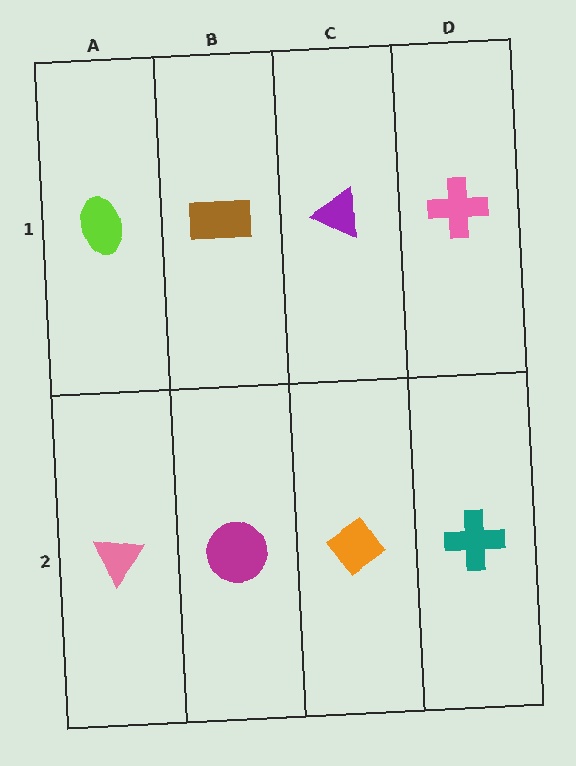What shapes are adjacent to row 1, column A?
A pink triangle (row 2, column A), a brown rectangle (row 1, column B).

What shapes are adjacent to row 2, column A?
A lime ellipse (row 1, column A), a magenta circle (row 2, column B).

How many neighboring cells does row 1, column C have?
3.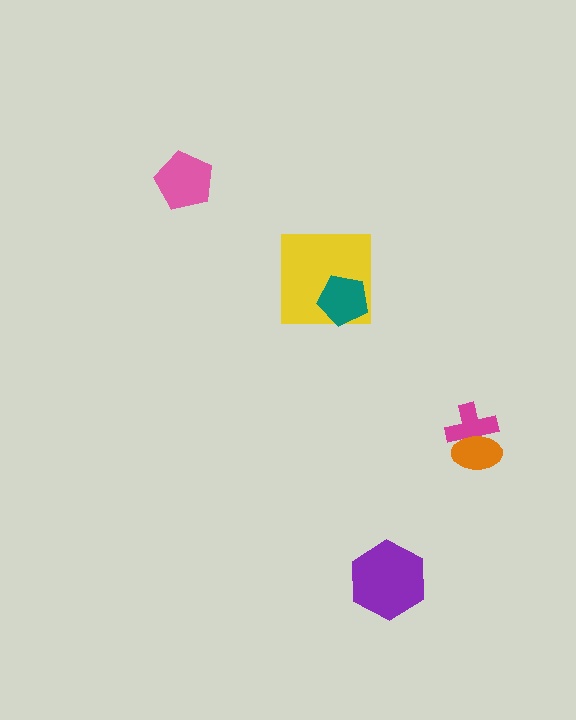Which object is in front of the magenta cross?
The orange ellipse is in front of the magenta cross.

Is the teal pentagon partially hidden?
No, no other shape covers it.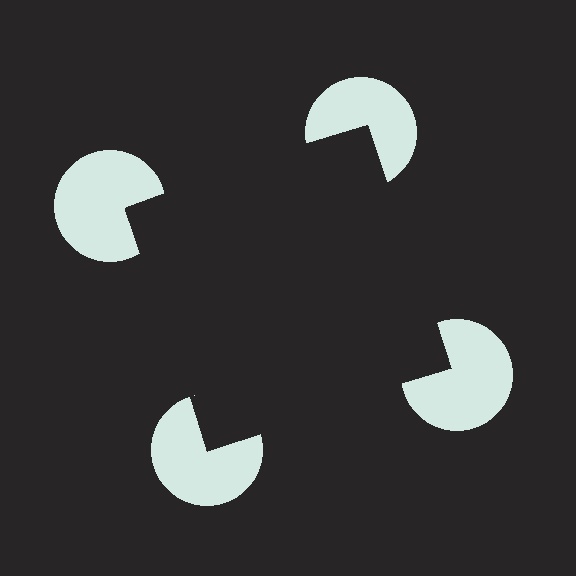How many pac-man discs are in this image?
There are 4 — one at each vertex of the illusory square.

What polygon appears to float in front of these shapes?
An illusory square — its edges are inferred from the aligned wedge cuts in the pac-man discs, not physically drawn.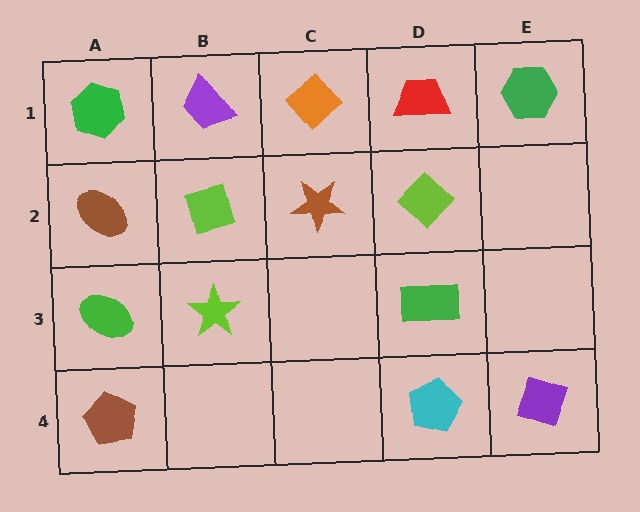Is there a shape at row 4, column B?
No, that cell is empty.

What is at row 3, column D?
A green rectangle.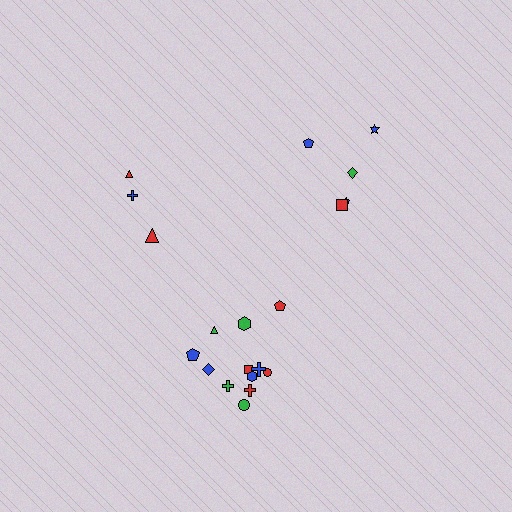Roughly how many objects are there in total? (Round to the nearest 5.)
Roughly 20 objects in total.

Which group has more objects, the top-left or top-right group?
The top-right group.